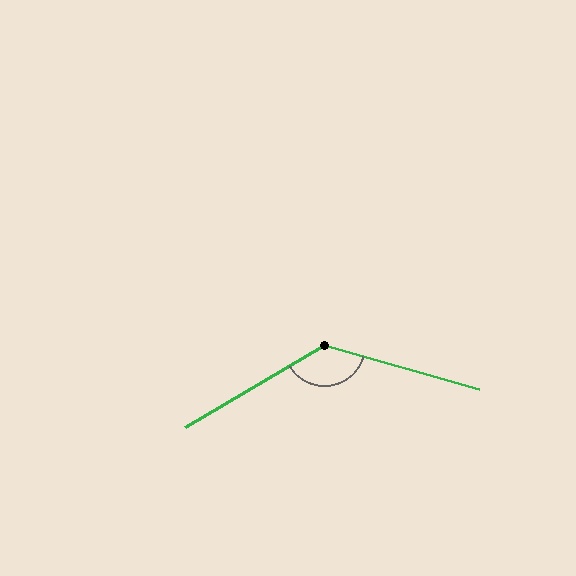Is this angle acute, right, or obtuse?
It is obtuse.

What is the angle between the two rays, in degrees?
Approximately 133 degrees.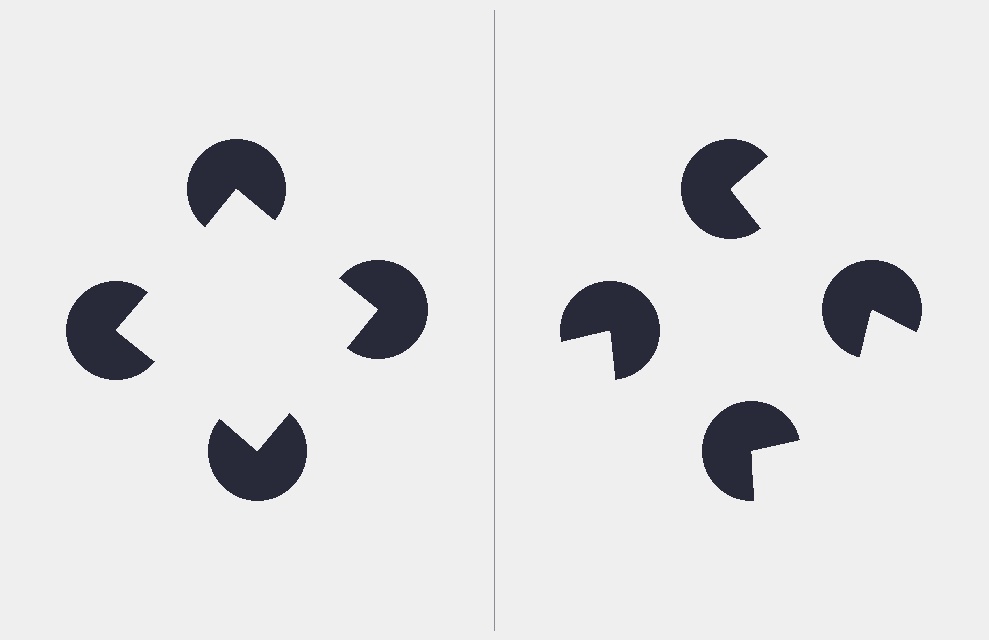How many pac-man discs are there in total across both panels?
8 — 4 on each side.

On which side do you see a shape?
An illusory square appears on the left side. On the right side the wedge cuts are rotated, so no coherent shape forms.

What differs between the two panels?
The pac-man discs are positioned identically on both sides; only the wedge orientations differ. On the left they align to a square; on the right they are misaligned.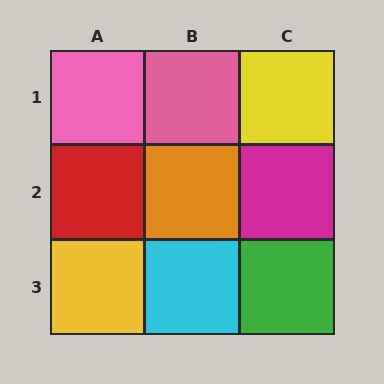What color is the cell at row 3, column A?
Yellow.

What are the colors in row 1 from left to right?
Pink, pink, yellow.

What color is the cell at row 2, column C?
Magenta.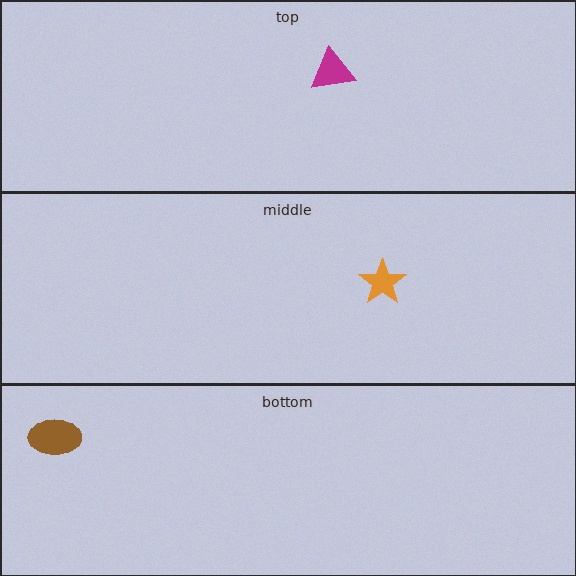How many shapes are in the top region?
1.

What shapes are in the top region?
The magenta triangle.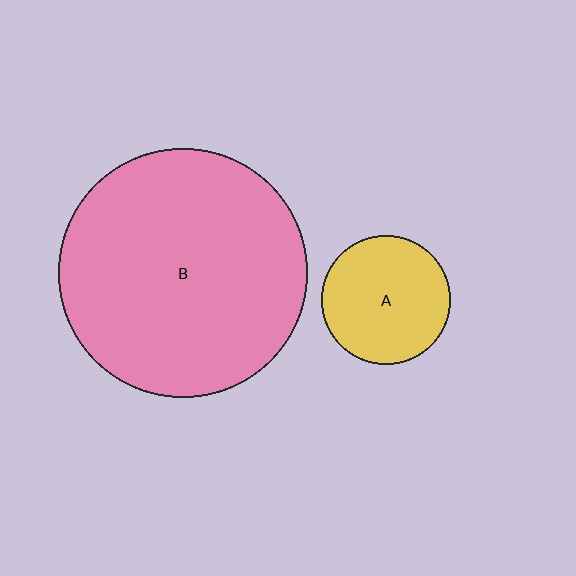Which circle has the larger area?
Circle B (pink).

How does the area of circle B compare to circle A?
Approximately 3.7 times.